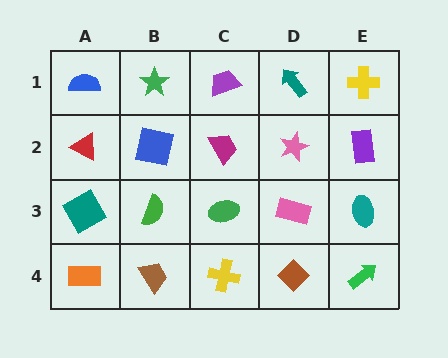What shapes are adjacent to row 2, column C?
A purple trapezoid (row 1, column C), a green ellipse (row 3, column C), a blue square (row 2, column B), a pink star (row 2, column D).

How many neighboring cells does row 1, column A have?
2.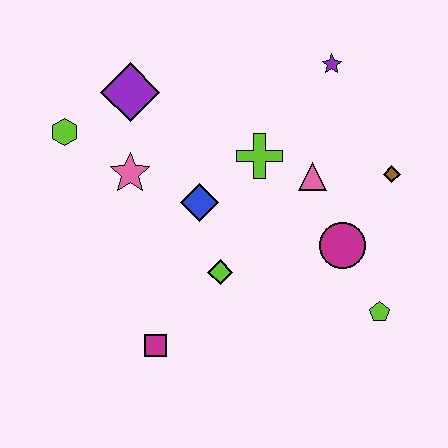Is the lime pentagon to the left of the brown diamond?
Yes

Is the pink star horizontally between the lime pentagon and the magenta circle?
No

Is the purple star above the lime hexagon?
Yes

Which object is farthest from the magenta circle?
The lime hexagon is farthest from the magenta circle.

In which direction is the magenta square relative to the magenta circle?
The magenta square is to the left of the magenta circle.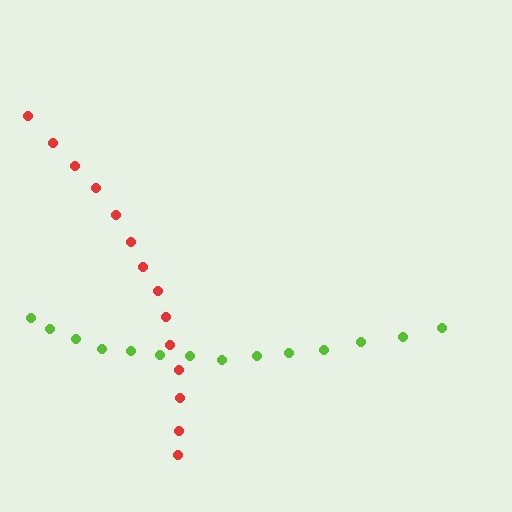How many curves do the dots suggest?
There are 2 distinct paths.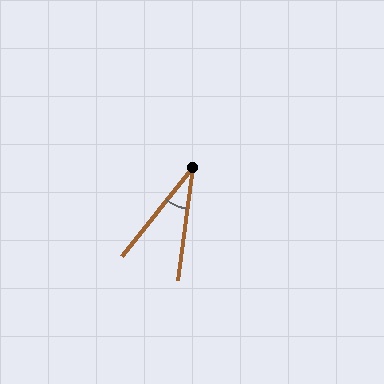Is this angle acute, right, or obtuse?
It is acute.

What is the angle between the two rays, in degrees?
Approximately 31 degrees.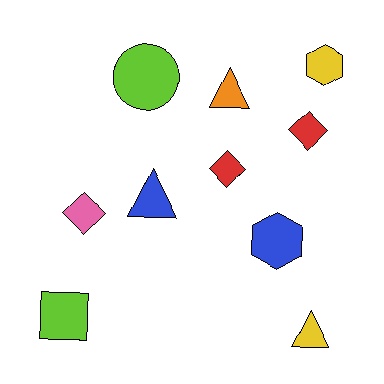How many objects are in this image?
There are 10 objects.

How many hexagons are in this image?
There are 2 hexagons.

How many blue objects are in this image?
There are 2 blue objects.